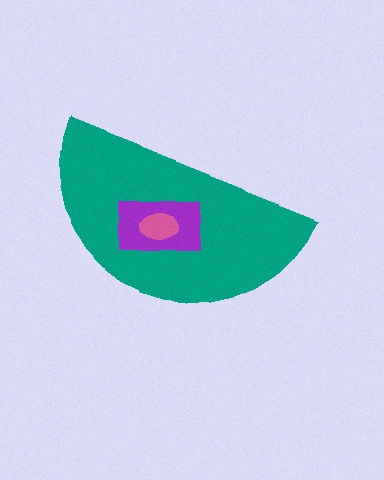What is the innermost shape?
The pink ellipse.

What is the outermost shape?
The teal semicircle.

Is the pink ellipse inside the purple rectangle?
Yes.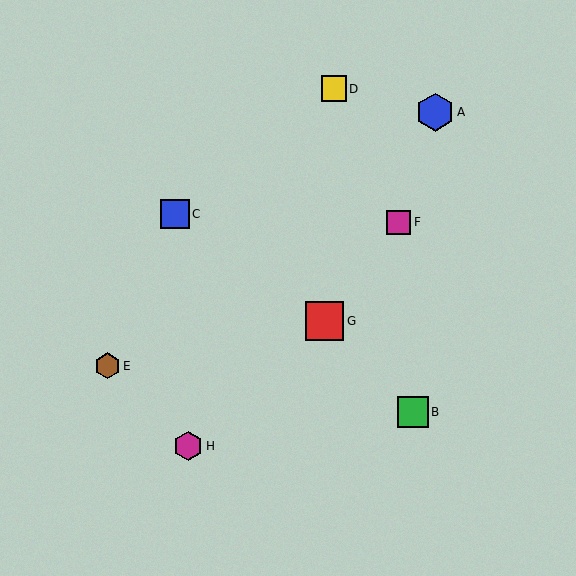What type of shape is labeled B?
Shape B is a green square.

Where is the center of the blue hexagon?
The center of the blue hexagon is at (435, 112).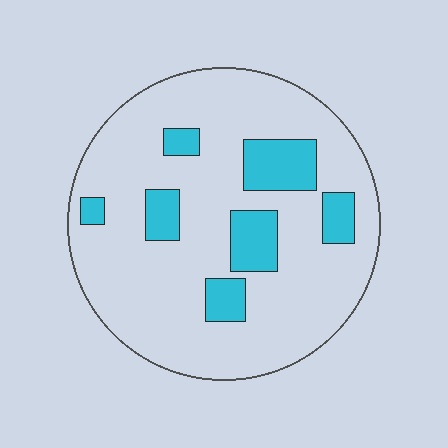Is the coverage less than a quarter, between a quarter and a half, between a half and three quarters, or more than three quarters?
Less than a quarter.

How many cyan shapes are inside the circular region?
7.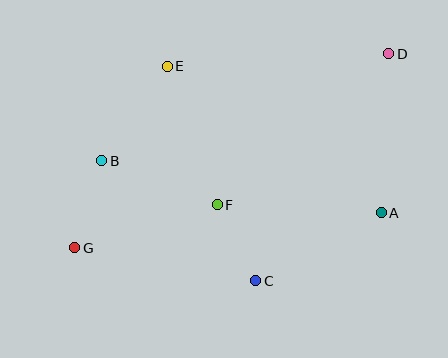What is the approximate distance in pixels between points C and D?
The distance between C and D is approximately 263 pixels.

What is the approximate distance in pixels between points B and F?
The distance between B and F is approximately 124 pixels.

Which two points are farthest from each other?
Points D and G are farthest from each other.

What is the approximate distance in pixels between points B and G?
The distance between B and G is approximately 91 pixels.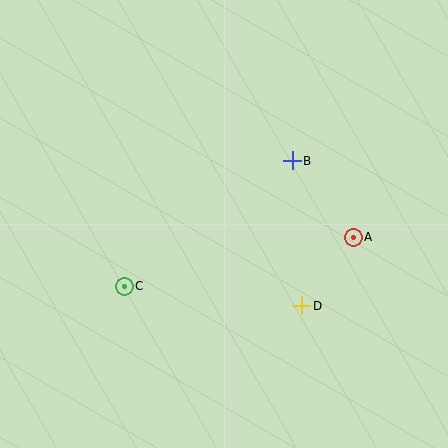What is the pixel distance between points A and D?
The distance between A and D is 86 pixels.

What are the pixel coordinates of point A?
Point A is at (353, 237).